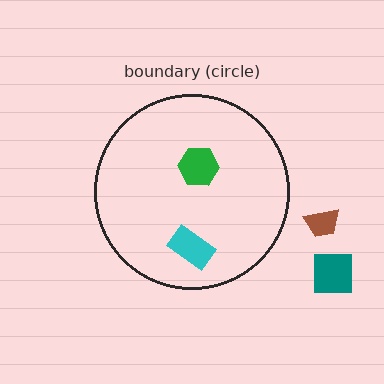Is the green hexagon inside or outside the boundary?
Inside.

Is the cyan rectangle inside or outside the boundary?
Inside.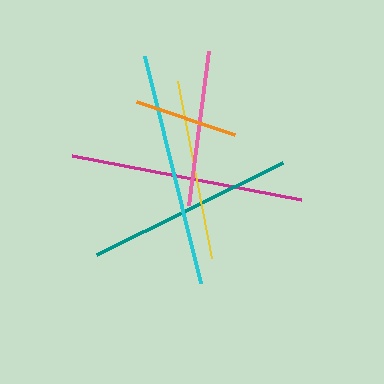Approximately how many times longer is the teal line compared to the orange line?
The teal line is approximately 2.0 times the length of the orange line.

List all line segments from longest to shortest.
From longest to shortest: magenta, cyan, teal, yellow, pink, orange.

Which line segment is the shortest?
The orange line is the shortest at approximately 103 pixels.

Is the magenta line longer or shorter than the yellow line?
The magenta line is longer than the yellow line.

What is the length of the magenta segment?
The magenta segment is approximately 233 pixels long.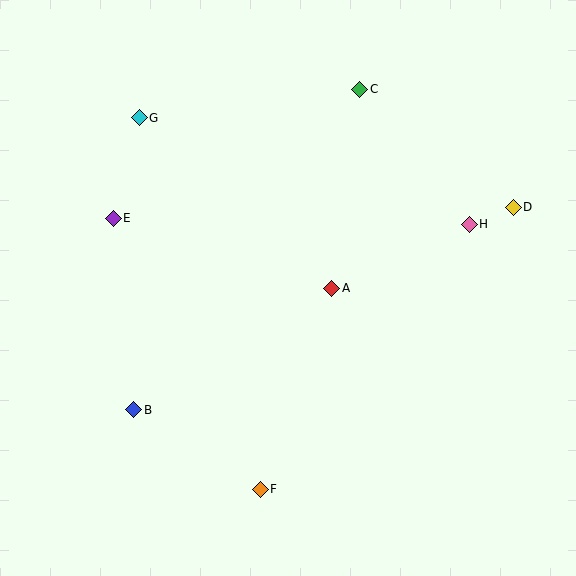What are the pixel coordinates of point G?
Point G is at (139, 118).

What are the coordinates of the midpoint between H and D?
The midpoint between H and D is at (491, 216).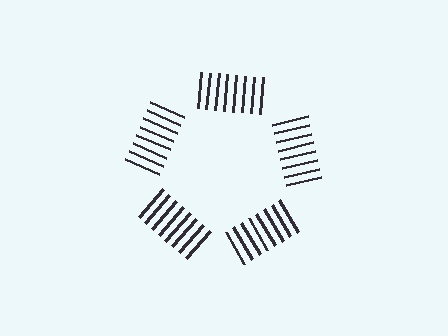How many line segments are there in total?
40 — 8 along each of the 5 edges.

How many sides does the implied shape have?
5 sides — the line-ends trace a pentagon.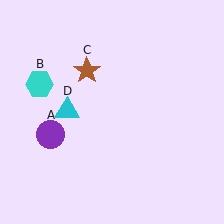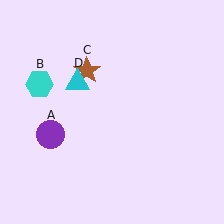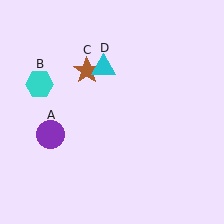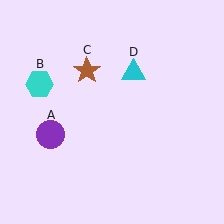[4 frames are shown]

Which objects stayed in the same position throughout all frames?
Purple circle (object A) and cyan hexagon (object B) and brown star (object C) remained stationary.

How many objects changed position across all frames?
1 object changed position: cyan triangle (object D).